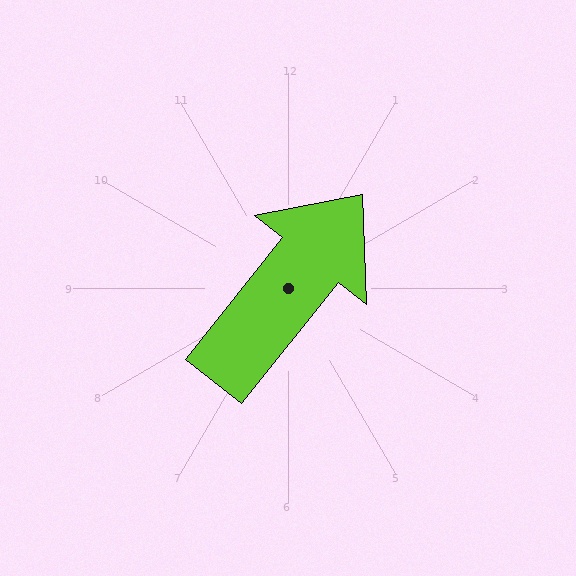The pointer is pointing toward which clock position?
Roughly 1 o'clock.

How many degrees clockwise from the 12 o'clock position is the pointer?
Approximately 39 degrees.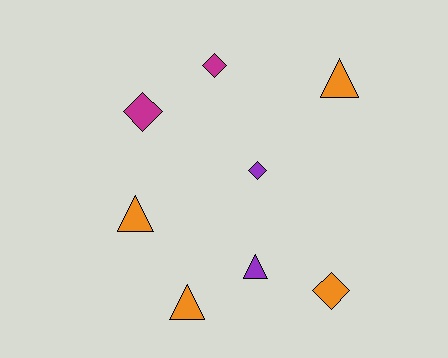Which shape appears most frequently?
Diamond, with 4 objects.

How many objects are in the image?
There are 8 objects.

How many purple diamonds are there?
There is 1 purple diamond.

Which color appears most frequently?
Orange, with 4 objects.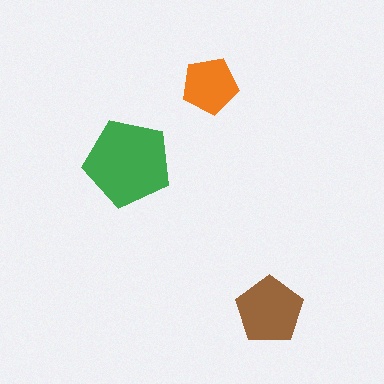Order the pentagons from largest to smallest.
the green one, the brown one, the orange one.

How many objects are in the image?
There are 3 objects in the image.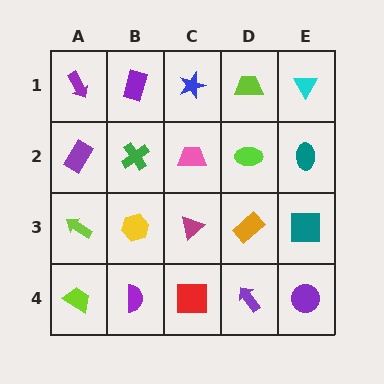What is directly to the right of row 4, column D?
A purple circle.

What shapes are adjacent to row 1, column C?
A pink trapezoid (row 2, column C), a purple rectangle (row 1, column B), a lime trapezoid (row 1, column D).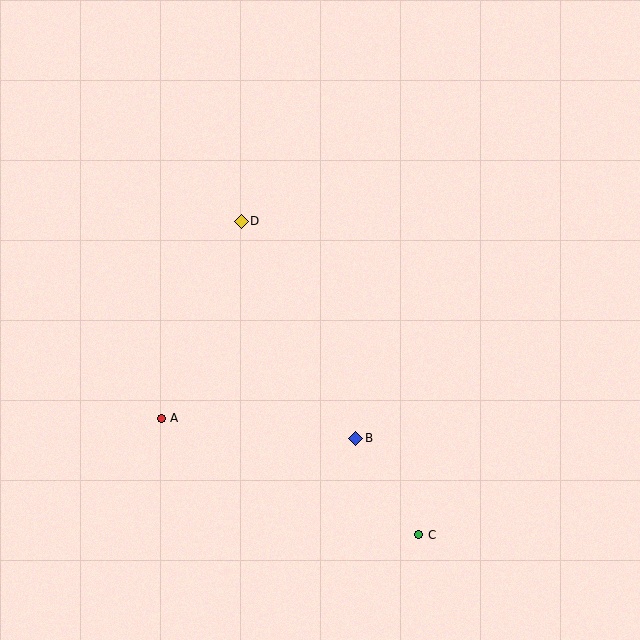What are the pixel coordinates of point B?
Point B is at (356, 438).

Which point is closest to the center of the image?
Point B at (356, 438) is closest to the center.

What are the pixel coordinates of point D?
Point D is at (241, 221).